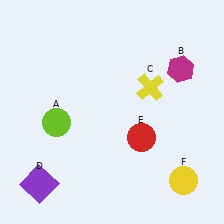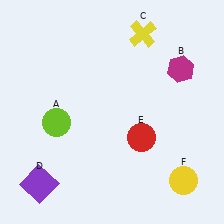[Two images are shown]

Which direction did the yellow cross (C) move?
The yellow cross (C) moved up.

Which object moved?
The yellow cross (C) moved up.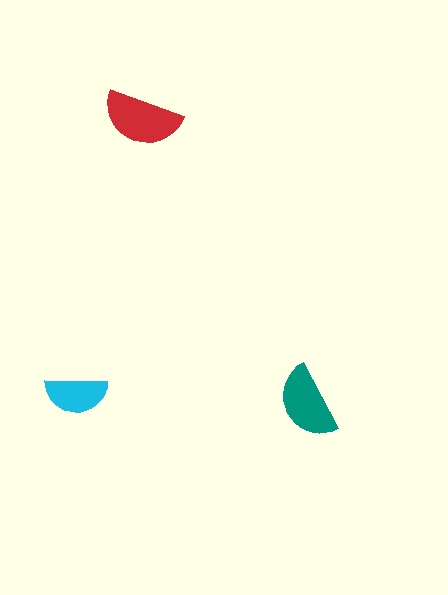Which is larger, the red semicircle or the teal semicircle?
The red one.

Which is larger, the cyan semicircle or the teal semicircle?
The teal one.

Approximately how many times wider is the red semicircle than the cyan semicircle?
About 1.5 times wider.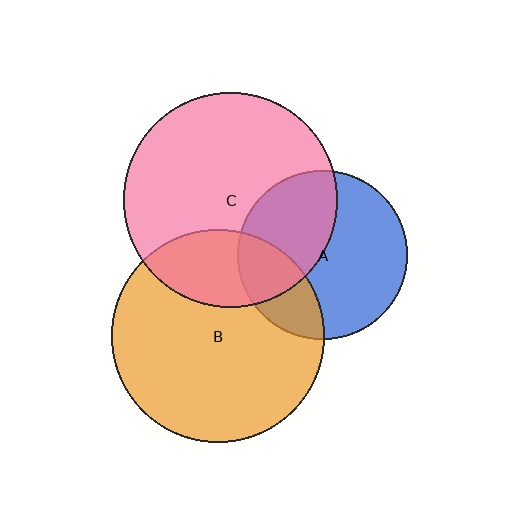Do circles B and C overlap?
Yes.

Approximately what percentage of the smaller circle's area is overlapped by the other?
Approximately 25%.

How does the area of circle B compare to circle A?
Approximately 1.6 times.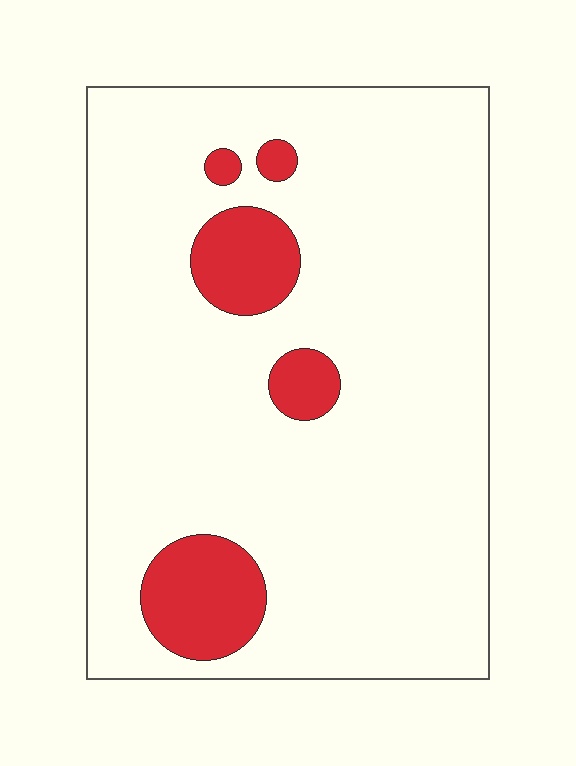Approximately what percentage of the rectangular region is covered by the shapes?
Approximately 10%.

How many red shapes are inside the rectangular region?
5.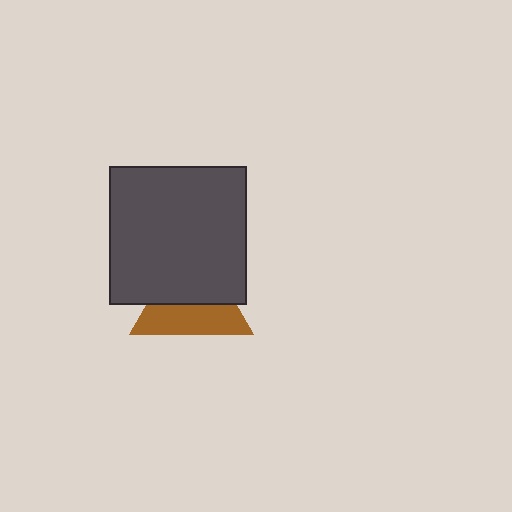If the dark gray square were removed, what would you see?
You would see the complete brown triangle.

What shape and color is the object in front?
The object in front is a dark gray square.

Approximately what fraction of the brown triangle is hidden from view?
Roughly 53% of the brown triangle is hidden behind the dark gray square.